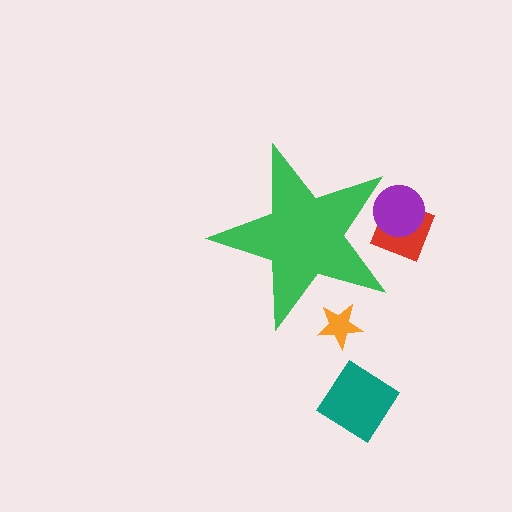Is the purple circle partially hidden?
Yes, the purple circle is partially hidden behind the green star.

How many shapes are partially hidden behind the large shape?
3 shapes are partially hidden.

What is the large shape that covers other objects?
A green star.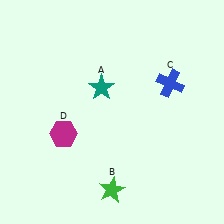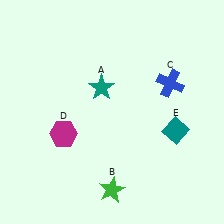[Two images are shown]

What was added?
A teal diamond (E) was added in Image 2.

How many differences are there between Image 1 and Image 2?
There is 1 difference between the two images.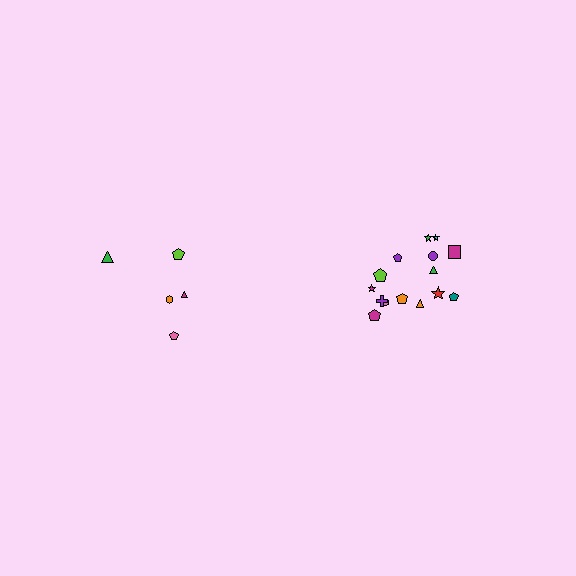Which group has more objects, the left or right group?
The right group.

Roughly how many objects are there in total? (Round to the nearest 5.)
Roughly 20 objects in total.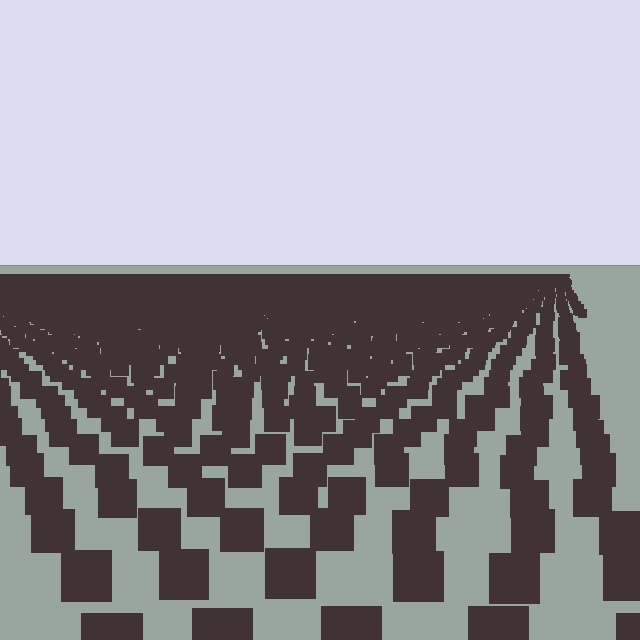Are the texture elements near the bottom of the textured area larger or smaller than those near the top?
Larger. Near the bottom, elements are closer to the viewer and appear at a bigger on-screen size.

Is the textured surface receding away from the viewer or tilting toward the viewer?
The surface is receding away from the viewer. Texture elements get smaller and denser toward the top.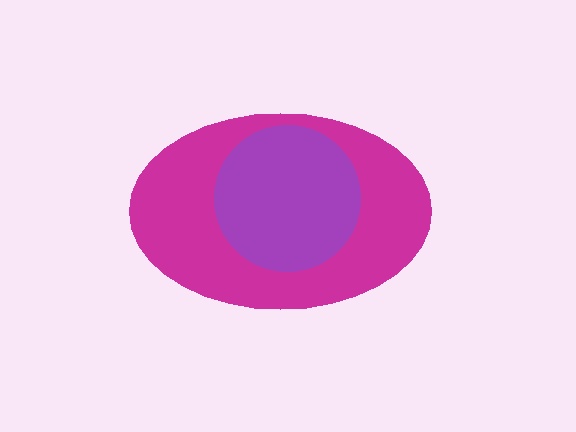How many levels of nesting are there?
2.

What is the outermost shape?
The magenta ellipse.